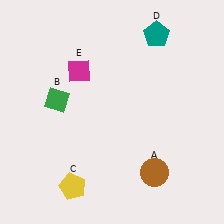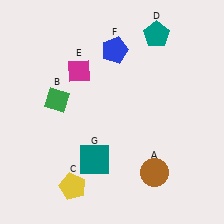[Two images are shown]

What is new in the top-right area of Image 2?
A blue pentagon (F) was added in the top-right area of Image 2.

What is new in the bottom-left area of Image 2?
A teal square (G) was added in the bottom-left area of Image 2.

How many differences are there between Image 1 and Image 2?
There are 2 differences between the two images.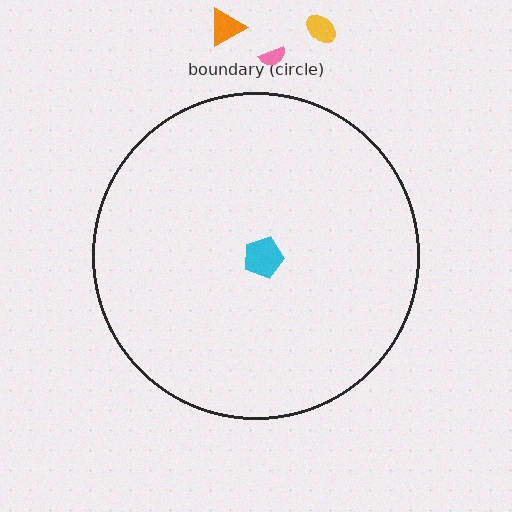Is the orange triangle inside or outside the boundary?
Outside.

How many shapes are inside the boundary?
1 inside, 3 outside.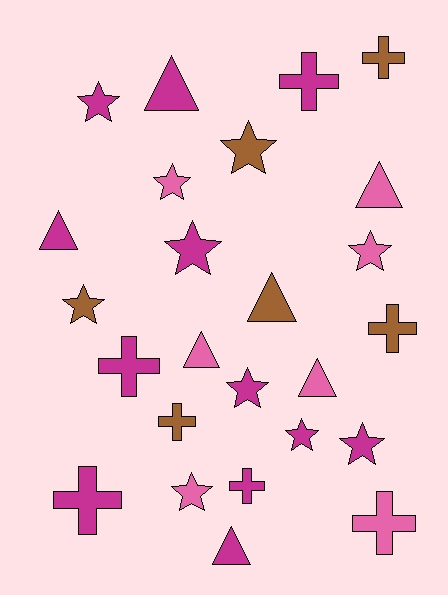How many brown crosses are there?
There are 3 brown crosses.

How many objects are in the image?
There are 25 objects.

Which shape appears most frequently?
Star, with 10 objects.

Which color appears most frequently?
Magenta, with 12 objects.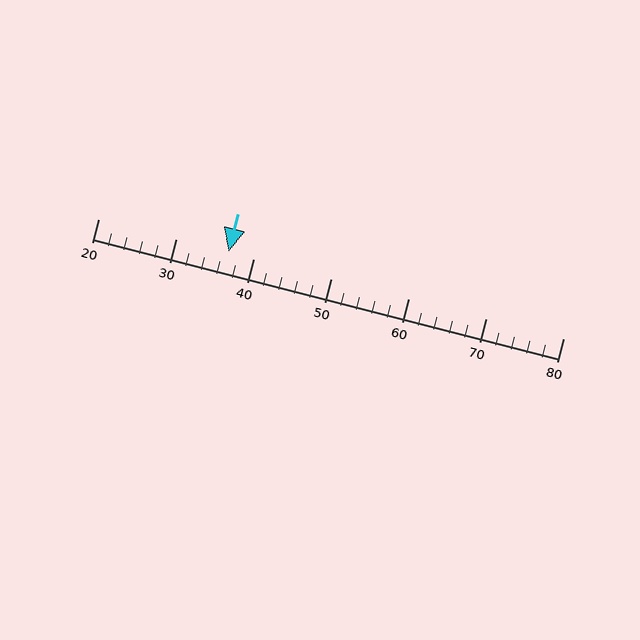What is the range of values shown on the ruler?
The ruler shows values from 20 to 80.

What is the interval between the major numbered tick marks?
The major tick marks are spaced 10 units apart.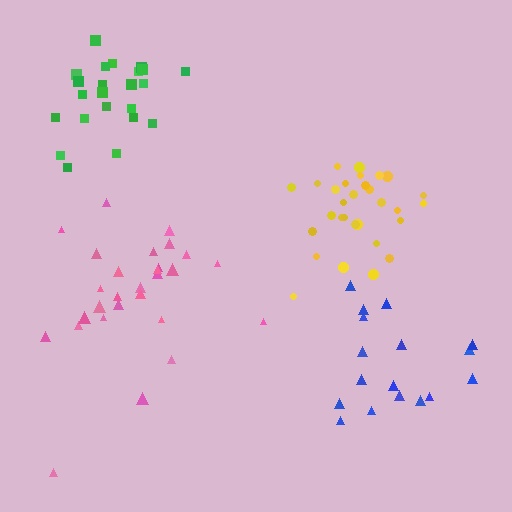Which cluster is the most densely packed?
Yellow.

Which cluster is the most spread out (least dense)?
Blue.